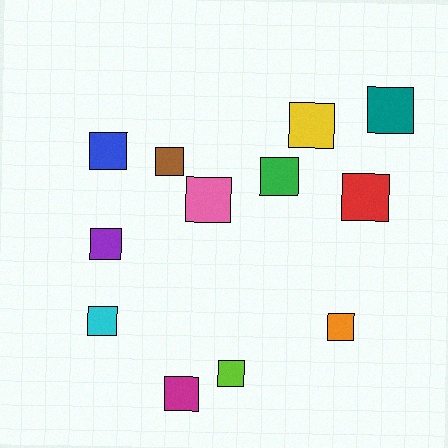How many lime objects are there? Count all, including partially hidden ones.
There is 1 lime object.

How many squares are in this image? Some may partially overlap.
There are 12 squares.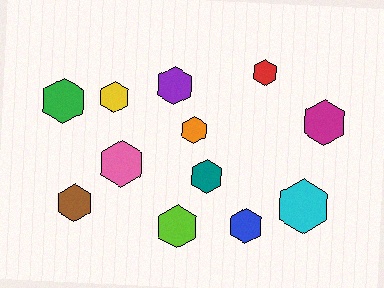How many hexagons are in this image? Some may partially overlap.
There are 12 hexagons.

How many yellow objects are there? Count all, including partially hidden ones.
There is 1 yellow object.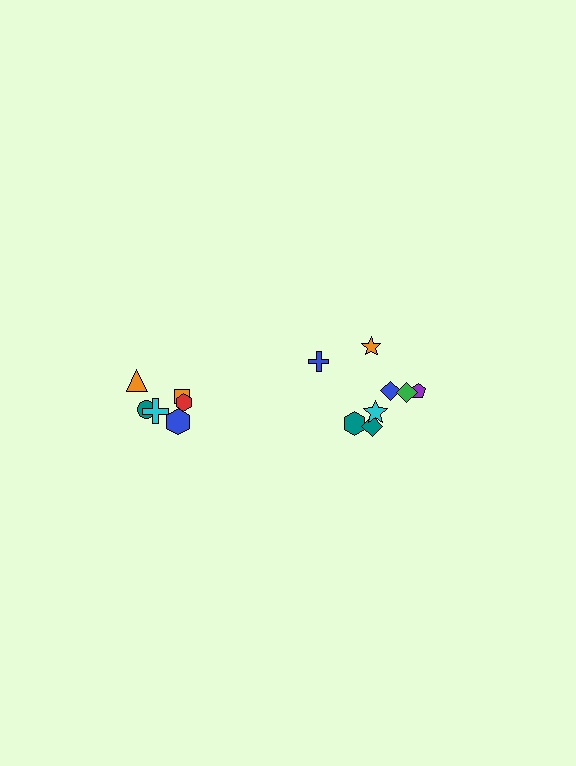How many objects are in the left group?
There are 6 objects.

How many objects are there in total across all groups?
There are 14 objects.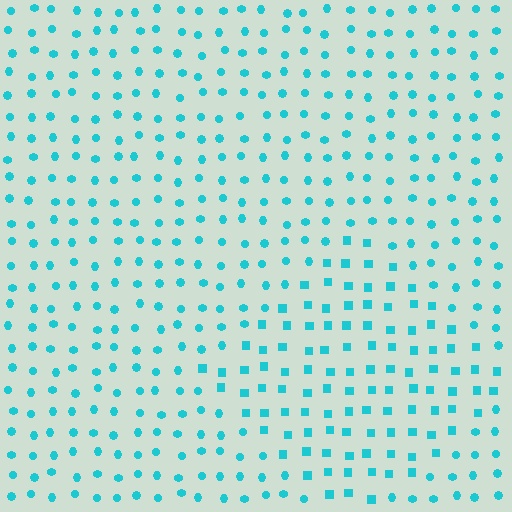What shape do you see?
I see a diamond.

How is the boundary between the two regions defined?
The boundary is defined by a change in element shape: squares inside vs. circles outside. All elements share the same color and spacing.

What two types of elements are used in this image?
The image uses squares inside the diamond region and circles outside it.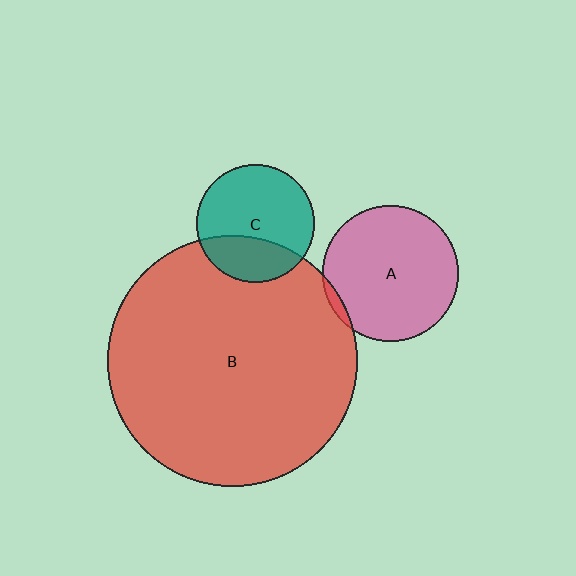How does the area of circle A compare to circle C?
Approximately 1.3 times.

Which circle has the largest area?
Circle B (red).